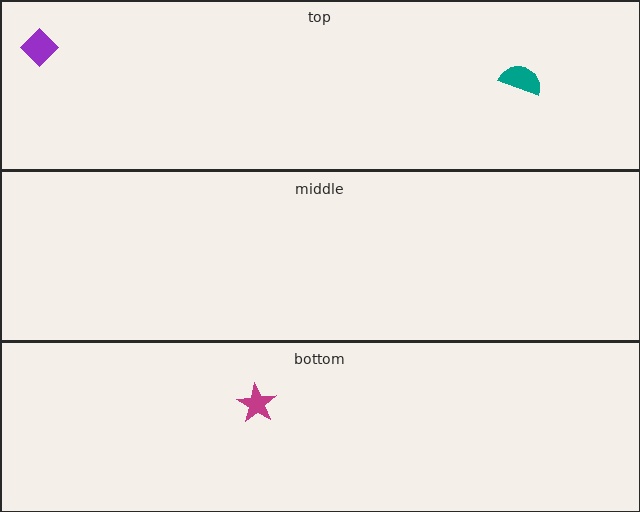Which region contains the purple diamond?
The top region.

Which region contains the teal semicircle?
The top region.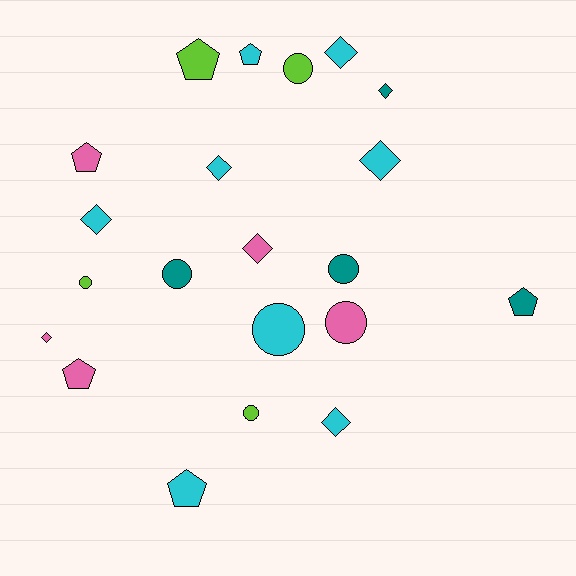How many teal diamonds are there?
There is 1 teal diamond.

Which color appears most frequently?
Cyan, with 8 objects.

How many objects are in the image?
There are 21 objects.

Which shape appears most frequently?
Diamond, with 8 objects.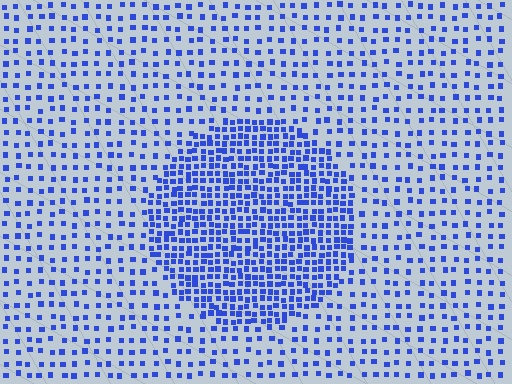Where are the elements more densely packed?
The elements are more densely packed inside the circle boundary.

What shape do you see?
I see a circle.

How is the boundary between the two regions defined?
The boundary is defined by a change in element density (approximately 2.4x ratio). All elements are the same color, size, and shape.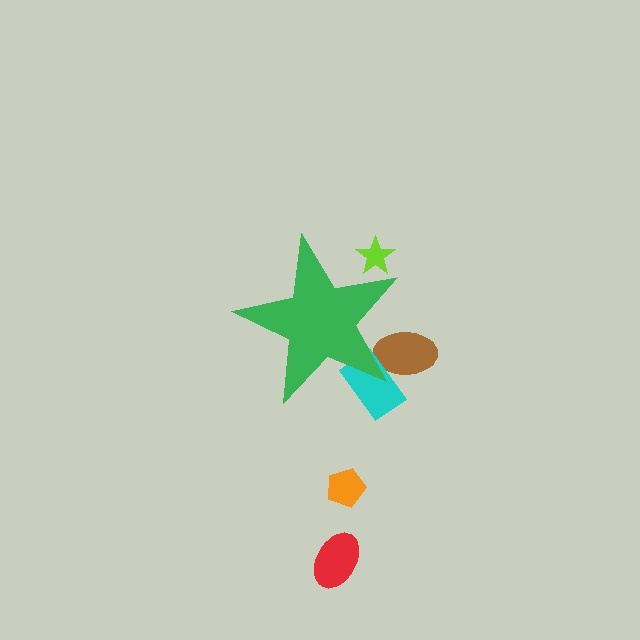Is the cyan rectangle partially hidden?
Yes, the cyan rectangle is partially hidden behind the green star.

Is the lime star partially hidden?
Yes, the lime star is partially hidden behind the green star.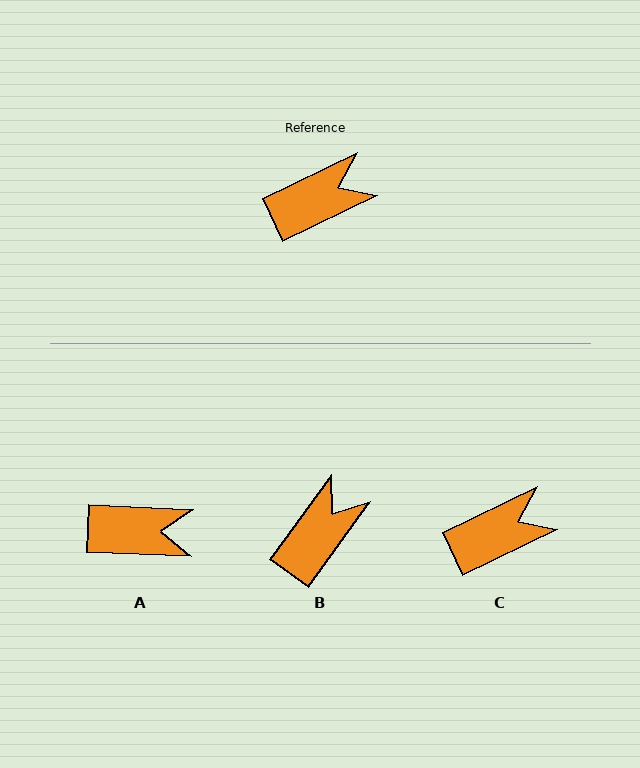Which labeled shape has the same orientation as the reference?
C.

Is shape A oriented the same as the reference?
No, it is off by about 28 degrees.